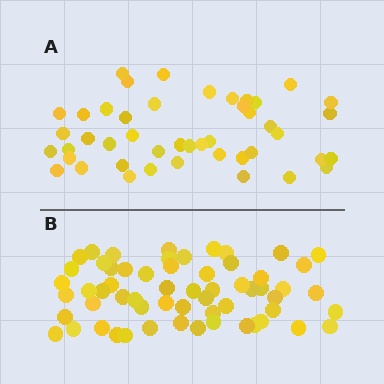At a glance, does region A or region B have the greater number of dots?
Region B (the bottom region) has more dots.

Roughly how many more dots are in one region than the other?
Region B has approximately 15 more dots than region A.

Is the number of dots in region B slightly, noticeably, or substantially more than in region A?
Region B has noticeably more, but not dramatically so. The ratio is roughly 1.3 to 1.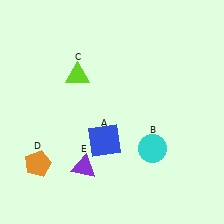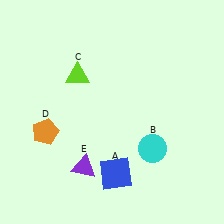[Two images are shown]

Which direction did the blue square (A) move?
The blue square (A) moved down.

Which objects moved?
The objects that moved are: the blue square (A), the orange pentagon (D).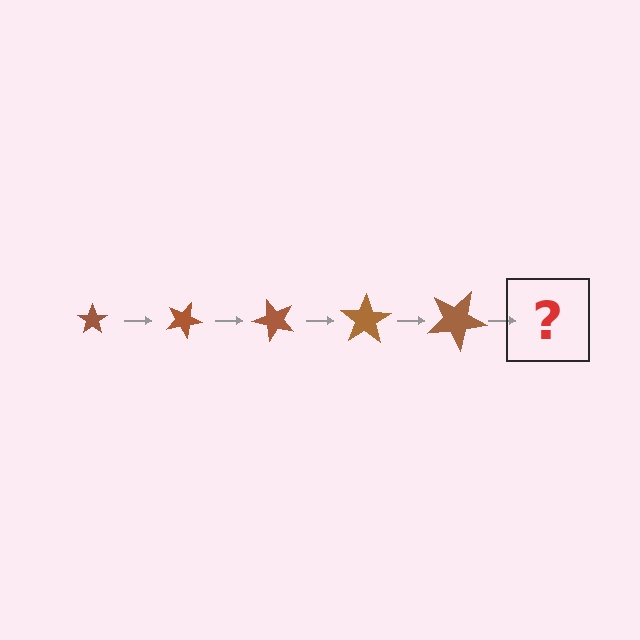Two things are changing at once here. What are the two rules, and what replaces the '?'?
The two rules are that the star grows larger each step and it rotates 25 degrees each step. The '?' should be a star, larger than the previous one and rotated 125 degrees from the start.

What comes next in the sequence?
The next element should be a star, larger than the previous one and rotated 125 degrees from the start.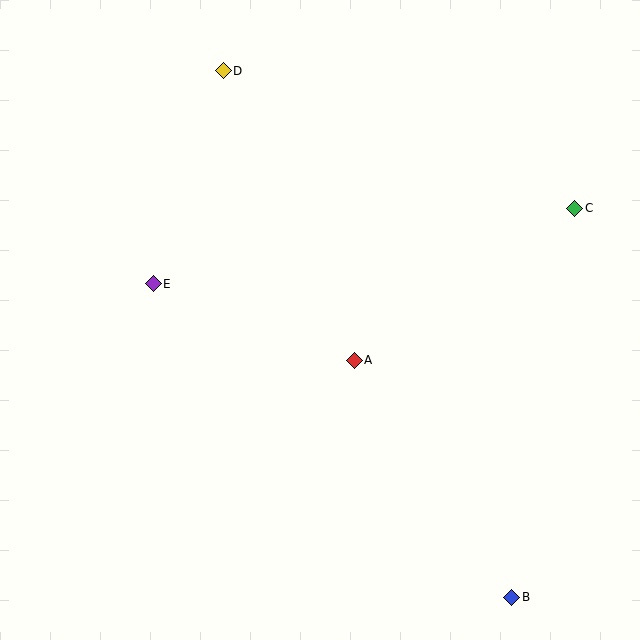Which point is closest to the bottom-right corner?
Point B is closest to the bottom-right corner.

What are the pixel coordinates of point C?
Point C is at (575, 208).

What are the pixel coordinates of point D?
Point D is at (223, 71).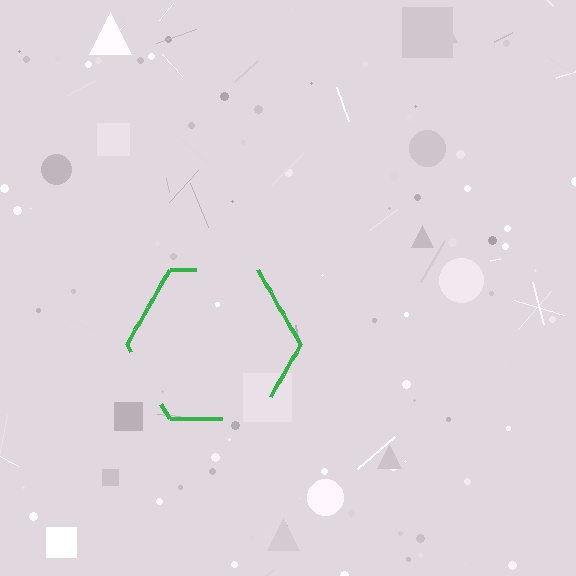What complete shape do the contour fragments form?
The contour fragments form a hexagon.